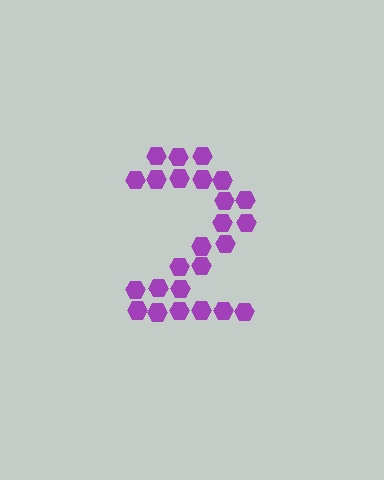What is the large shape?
The large shape is the digit 2.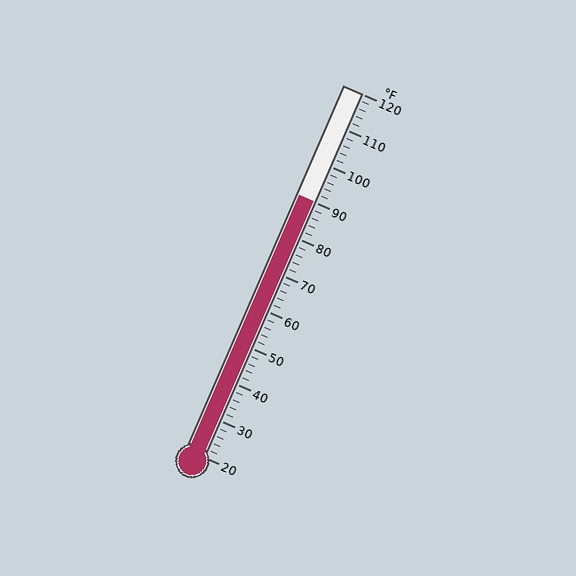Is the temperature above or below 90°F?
The temperature is at 90°F.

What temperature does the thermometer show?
The thermometer shows approximately 90°F.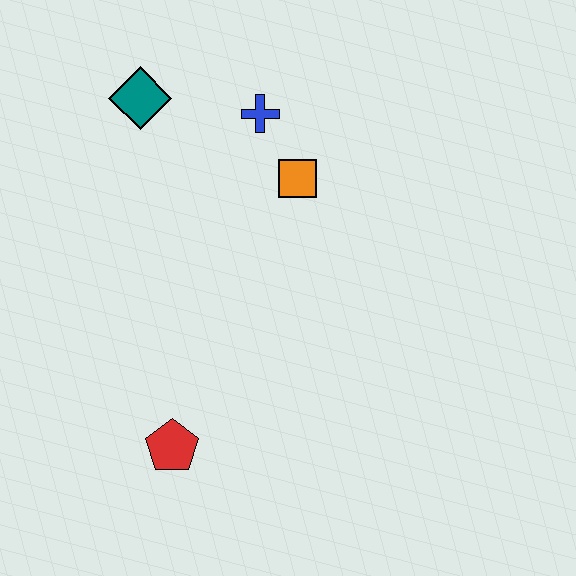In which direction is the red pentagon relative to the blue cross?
The red pentagon is below the blue cross.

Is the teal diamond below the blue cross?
No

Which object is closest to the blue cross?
The orange square is closest to the blue cross.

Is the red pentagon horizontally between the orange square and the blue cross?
No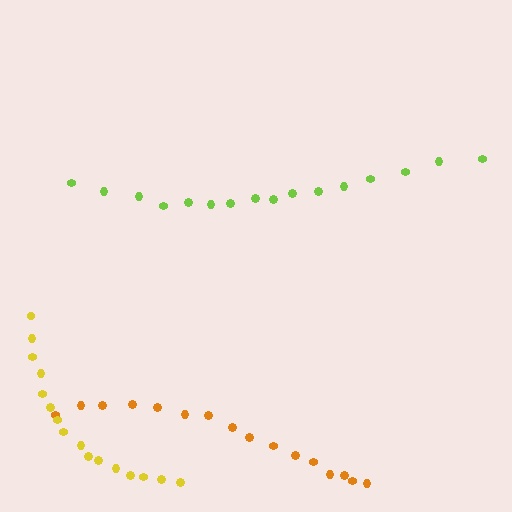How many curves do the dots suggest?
There are 3 distinct paths.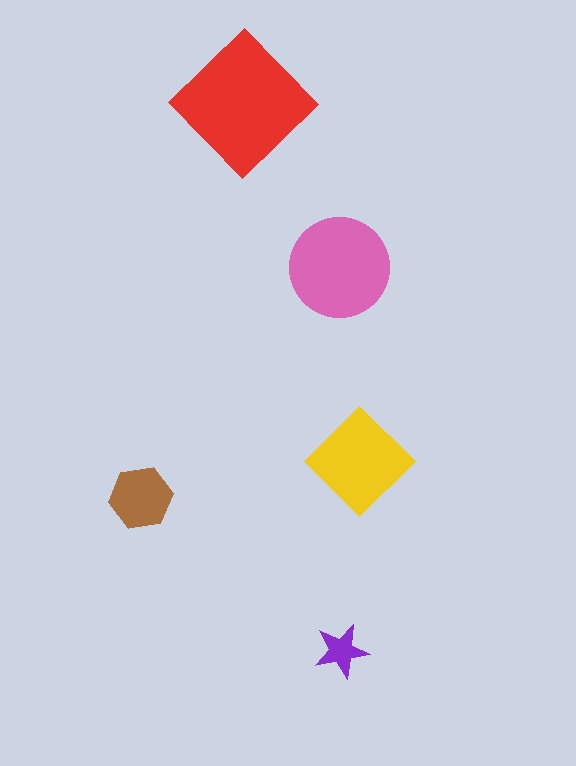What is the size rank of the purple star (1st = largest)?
5th.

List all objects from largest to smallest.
The red diamond, the pink circle, the yellow diamond, the brown hexagon, the purple star.